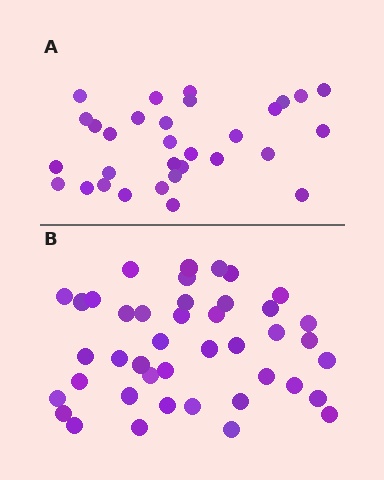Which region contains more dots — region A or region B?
Region B (the bottom region) has more dots.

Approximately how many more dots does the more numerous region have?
Region B has roughly 12 or so more dots than region A.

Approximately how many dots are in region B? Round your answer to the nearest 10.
About 40 dots. (The exact count is 42, which rounds to 40.)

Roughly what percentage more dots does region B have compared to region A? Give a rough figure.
About 35% more.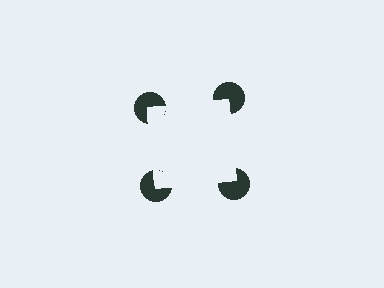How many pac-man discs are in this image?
There are 4 — one at each vertex of the illusory square.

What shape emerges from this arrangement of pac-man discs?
An illusory square — its edges are inferred from the aligned wedge cuts in the pac-man discs, not physically drawn.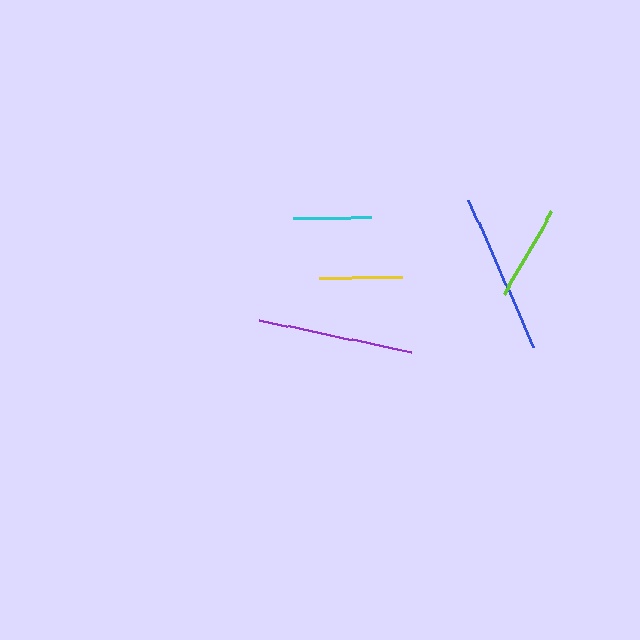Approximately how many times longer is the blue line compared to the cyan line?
The blue line is approximately 2.1 times the length of the cyan line.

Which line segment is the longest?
The blue line is the longest at approximately 161 pixels.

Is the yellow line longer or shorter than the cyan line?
The yellow line is longer than the cyan line.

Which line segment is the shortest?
The cyan line is the shortest at approximately 78 pixels.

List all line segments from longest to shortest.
From longest to shortest: blue, purple, lime, yellow, cyan.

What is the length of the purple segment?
The purple segment is approximately 155 pixels long.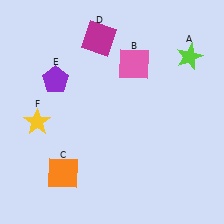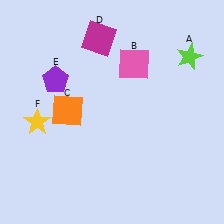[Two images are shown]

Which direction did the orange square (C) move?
The orange square (C) moved up.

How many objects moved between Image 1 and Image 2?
1 object moved between the two images.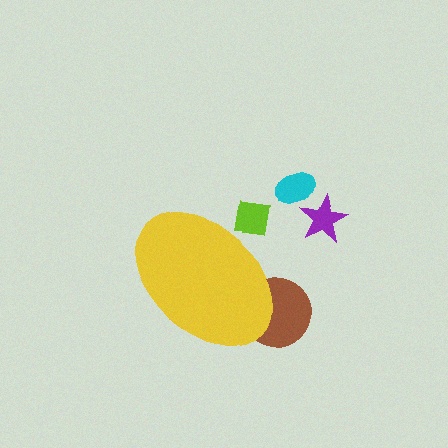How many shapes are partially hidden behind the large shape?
2 shapes are partially hidden.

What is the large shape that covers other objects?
A yellow ellipse.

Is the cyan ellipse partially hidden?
No, the cyan ellipse is fully visible.